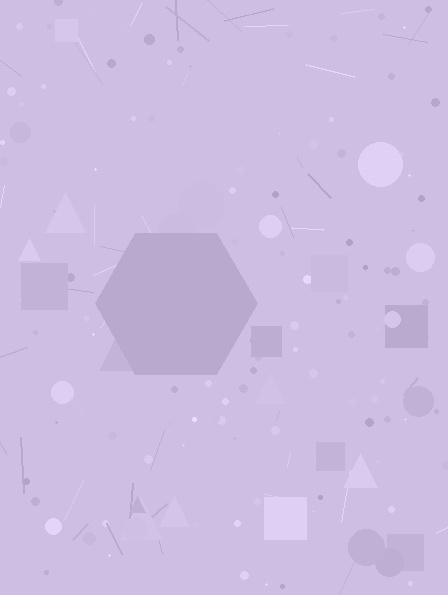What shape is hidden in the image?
A hexagon is hidden in the image.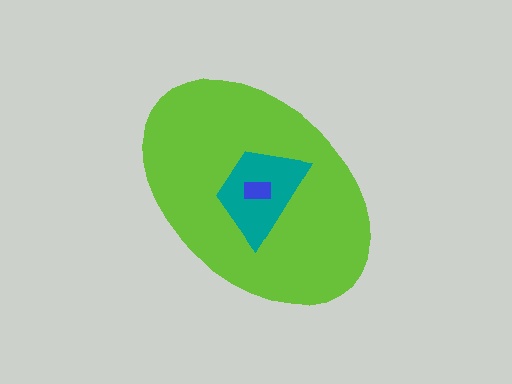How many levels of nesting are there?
3.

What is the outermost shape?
The lime ellipse.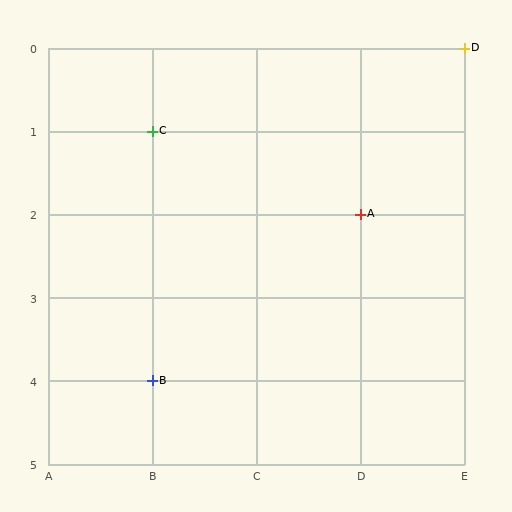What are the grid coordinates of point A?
Point A is at grid coordinates (D, 2).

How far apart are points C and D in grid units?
Points C and D are 3 columns and 1 row apart (about 3.2 grid units diagonally).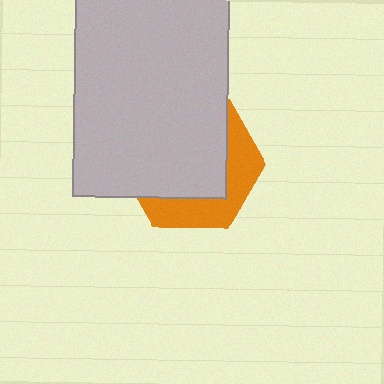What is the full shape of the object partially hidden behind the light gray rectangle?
The partially hidden object is an orange hexagon.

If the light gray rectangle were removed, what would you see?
You would see the complete orange hexagon.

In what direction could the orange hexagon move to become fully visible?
The orange hexagon could move toward the lower-right. That would shift it out from behind the light gray rectangle entirely.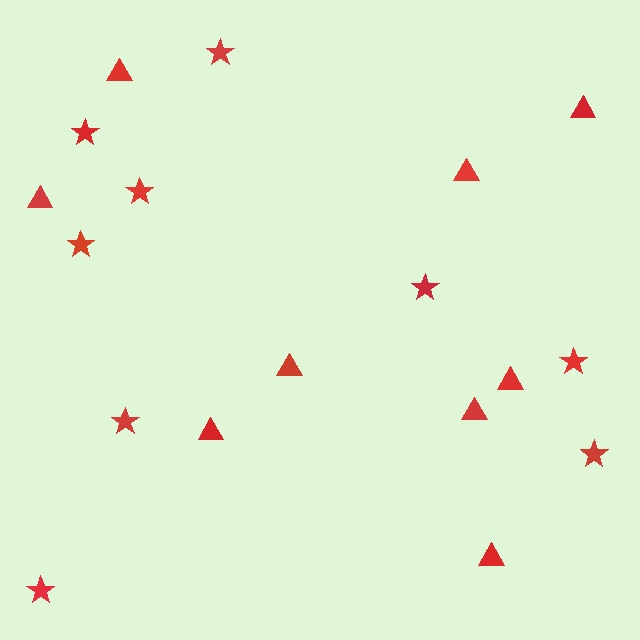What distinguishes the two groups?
There are 2 groups: one group of triangles (9) and one group of stars (9).